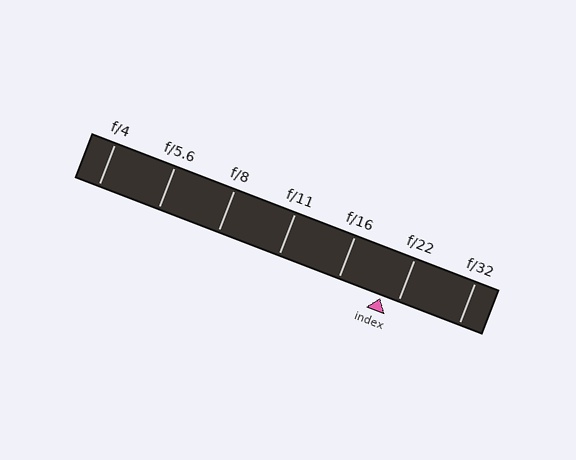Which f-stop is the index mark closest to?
The index mark is closest to f/22.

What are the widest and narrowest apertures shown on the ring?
The widest aperture shown is f/4 and the narrowest is f/32.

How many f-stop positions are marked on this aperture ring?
There are 7 f-stop positions marked.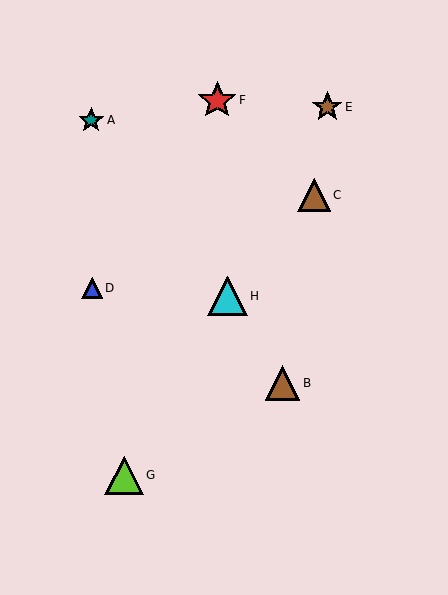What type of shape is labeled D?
Shape D is a blue triangle.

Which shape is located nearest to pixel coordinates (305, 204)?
The brown triangle (labeled C) at (314, 195) is nearest to that location.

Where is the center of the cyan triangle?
The center of the cyan triangle is at (227, 296).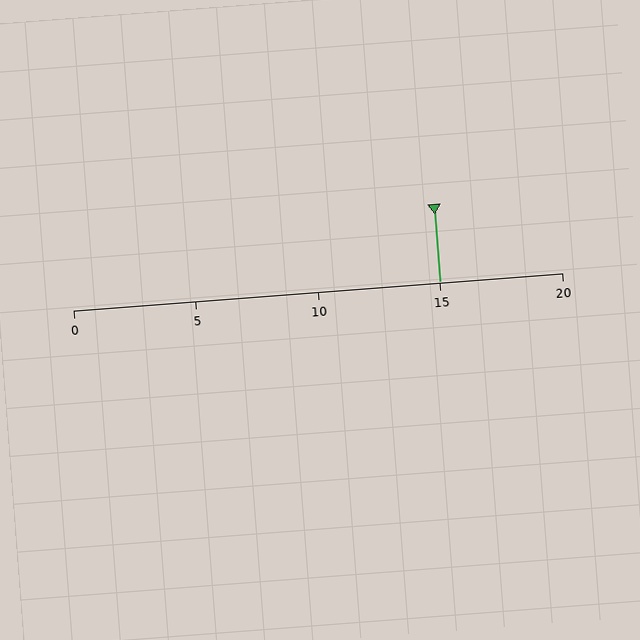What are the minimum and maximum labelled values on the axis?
The axis runs from 0 to 20.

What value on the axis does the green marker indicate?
The marker indicates approximately 15.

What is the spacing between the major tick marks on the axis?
The major ticks are spaced 5 apart.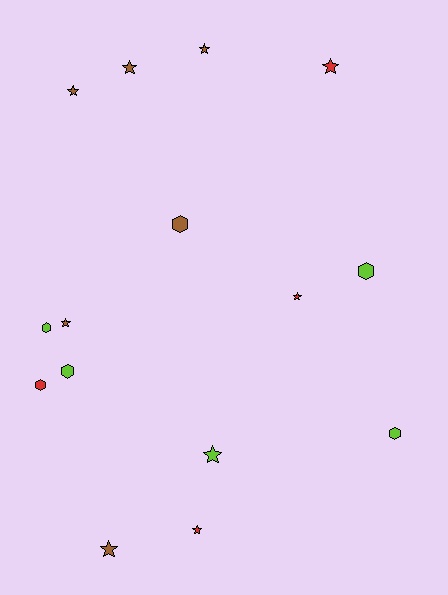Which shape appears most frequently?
Star, with 9 objects.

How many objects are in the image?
There are 15 objects.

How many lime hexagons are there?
There are 4 lime hexagons.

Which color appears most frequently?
Brown, with 6 objects.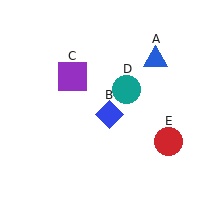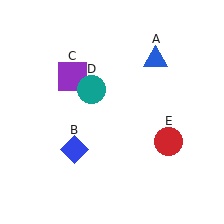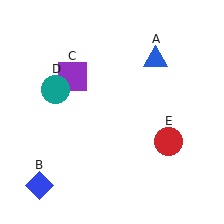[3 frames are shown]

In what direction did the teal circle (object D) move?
The teal circle (object D) moved left.